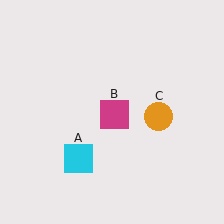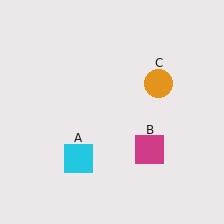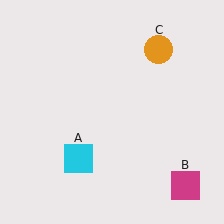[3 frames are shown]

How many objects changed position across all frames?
2 objects changed position: magenta square (object B), orange circle (object C).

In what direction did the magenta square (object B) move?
The magenta square (object B) moved down and to the right.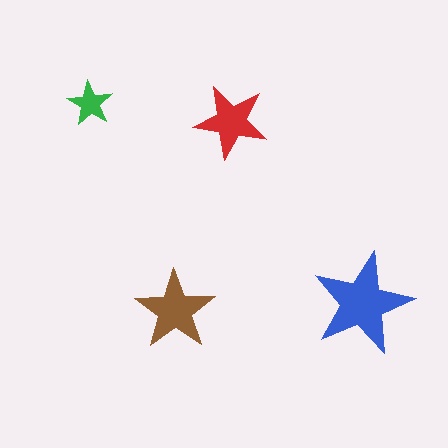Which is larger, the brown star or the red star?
The brown one.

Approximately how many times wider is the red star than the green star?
About 1.5 times wider.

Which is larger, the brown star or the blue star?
The blue one.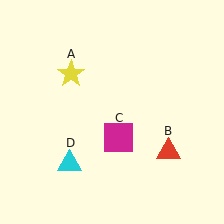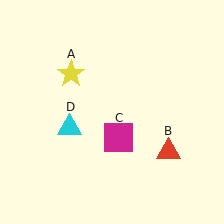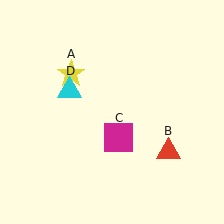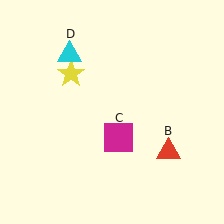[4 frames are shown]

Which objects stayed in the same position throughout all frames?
Yellow star (object A) and red triangle (object B) and magenta square (object C) remained stationary.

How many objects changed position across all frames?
1 object changed position: cyan triangle (object D).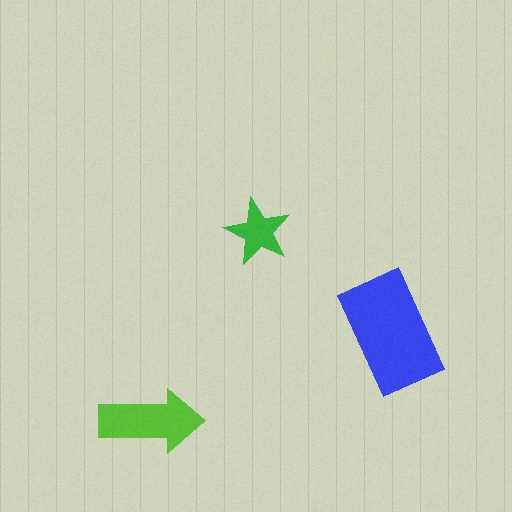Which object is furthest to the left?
The lime arrow is leftmost.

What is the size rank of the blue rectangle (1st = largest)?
1st.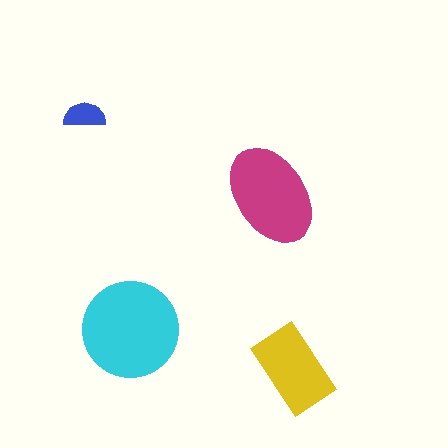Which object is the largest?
The cyan circle.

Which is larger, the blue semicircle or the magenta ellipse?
The magenta ellipse.